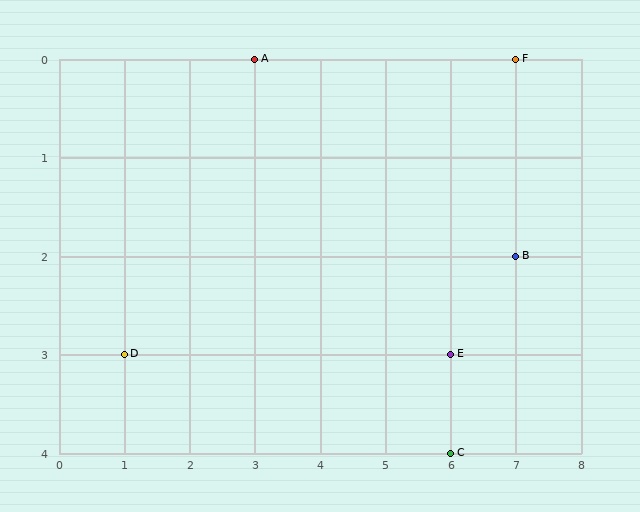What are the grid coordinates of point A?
Point A is at grid coordinates (3, 0).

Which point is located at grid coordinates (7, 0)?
Point F is at (7, 0).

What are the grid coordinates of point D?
Point D is at grid coordinates (1, 3).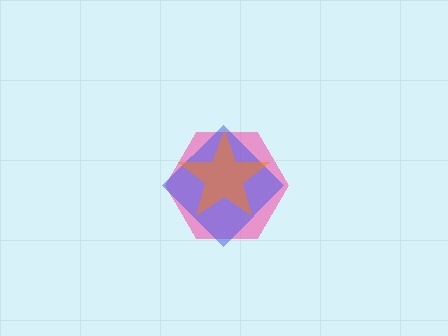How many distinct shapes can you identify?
There are 3 distinct shapes: a pink hexagon, a blue diamond, an orange star.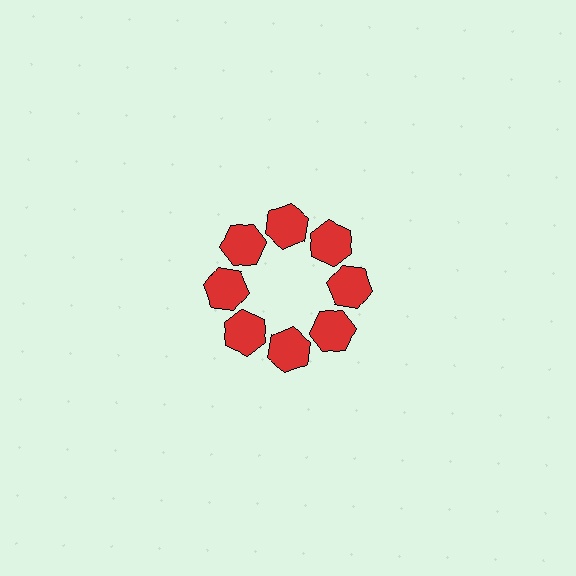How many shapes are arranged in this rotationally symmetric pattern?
There are 8 shapes, arranged in 8 groups of 1.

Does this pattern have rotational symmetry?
Yes, this pattern has 8-fold rotational symmetry. It looks the same after rotating 45 degrees around the center.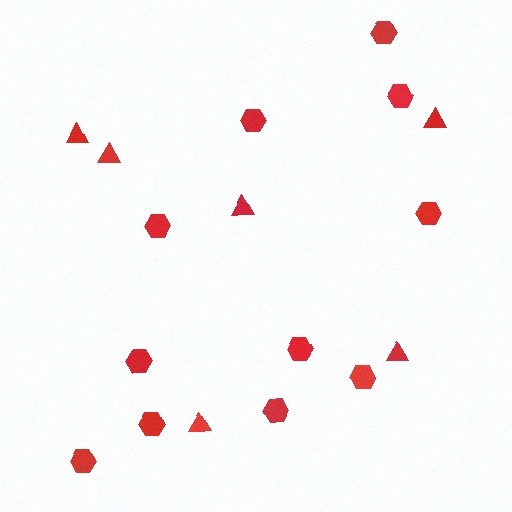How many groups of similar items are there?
There are 2 groups: one group of hexagons (11) and one group of triangles (6).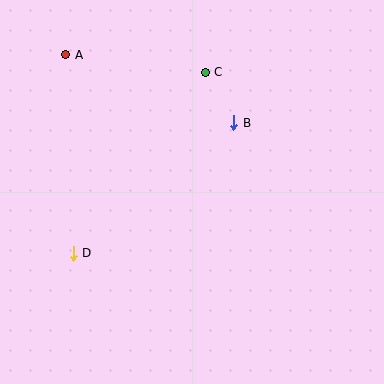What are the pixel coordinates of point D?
Point D is at (73, 253).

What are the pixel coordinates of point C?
Point C is at (205, 72).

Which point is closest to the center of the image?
Point B at (234, 123) is closest to the center.